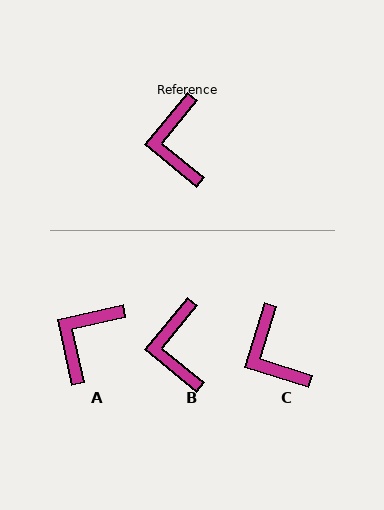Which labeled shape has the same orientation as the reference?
B.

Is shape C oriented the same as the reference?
No, it is off by about 22 degrees.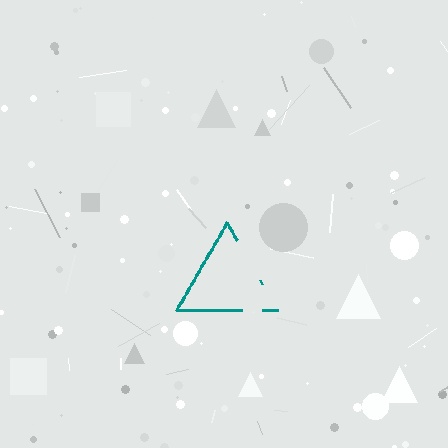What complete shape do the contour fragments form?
The contour fragments form a triangle.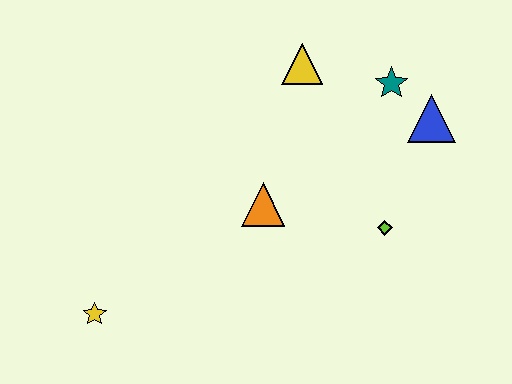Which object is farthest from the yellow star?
The blue triangle is farthest from the yellow star.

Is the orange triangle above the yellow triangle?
No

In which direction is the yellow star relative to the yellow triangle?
The yellow star is below the yellow triangle.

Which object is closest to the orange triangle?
The lime diamond is closest to the orange triangle.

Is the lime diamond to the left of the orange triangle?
No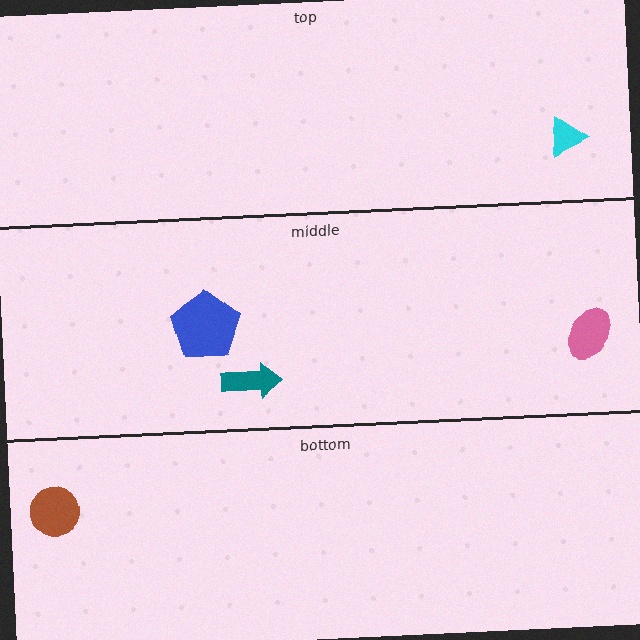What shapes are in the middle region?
The blue pentagon, the teal arrow, the pink ellipse.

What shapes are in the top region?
The cyan triangle.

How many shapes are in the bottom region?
1.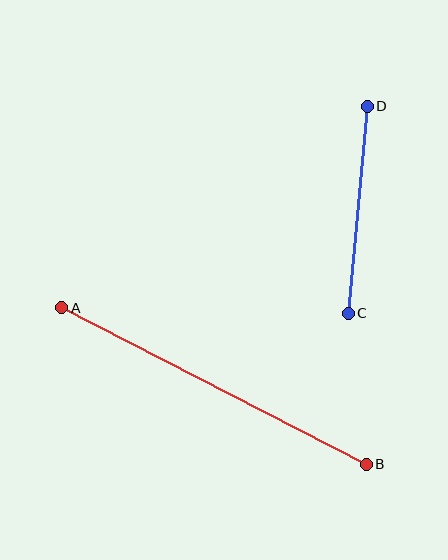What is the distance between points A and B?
The distance is approximately 342 pixels.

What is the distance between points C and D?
The distance is approximately 208 pixels.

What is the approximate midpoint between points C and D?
The midpoint is at approximately (358, 210) pixels.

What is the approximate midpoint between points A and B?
The midpoint is at approximately (214, 386) pixels.